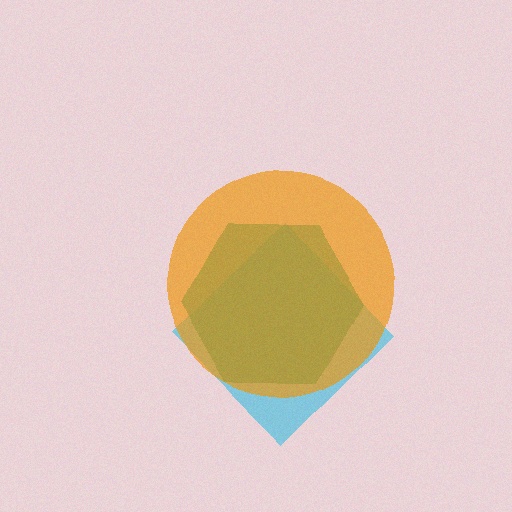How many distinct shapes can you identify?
There are 3 distinct shapes: a cyan diamond, a teal hexagon, an orange circle.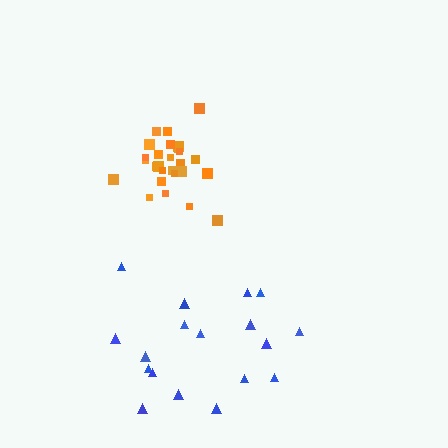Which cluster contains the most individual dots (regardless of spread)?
Orange (27).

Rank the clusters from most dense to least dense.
orange, blue.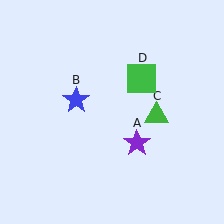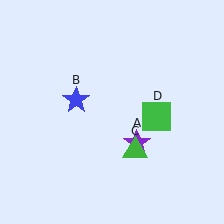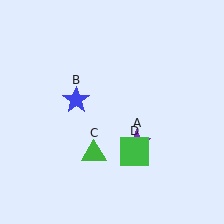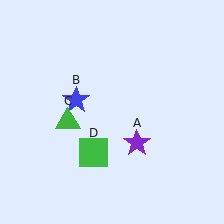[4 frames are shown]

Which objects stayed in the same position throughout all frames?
Purple star (object A) and blue star (object B) remained stationary.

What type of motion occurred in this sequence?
The green triangle (object C), green square (object D) rotated clockwise around the center of the scene.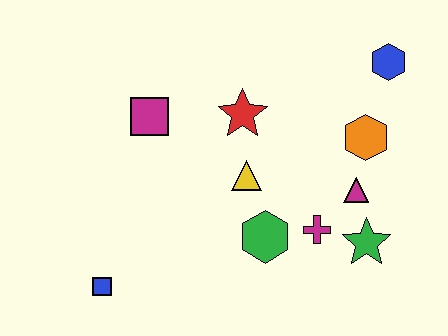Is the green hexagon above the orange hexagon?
No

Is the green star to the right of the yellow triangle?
Yes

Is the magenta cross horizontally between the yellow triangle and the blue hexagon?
Yes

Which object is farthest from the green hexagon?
The blue hexagon is farthest from the green hexagon.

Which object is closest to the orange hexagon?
The magenta triangle is closest to the orange hexagon.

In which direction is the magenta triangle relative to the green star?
The magenta triangle is above the green star.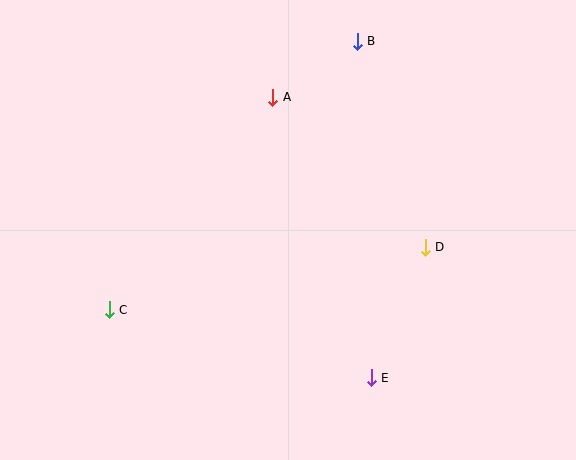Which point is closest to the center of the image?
Point A at (273, 97) is closest to the center.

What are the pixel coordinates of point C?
Point C is at (109, 310).